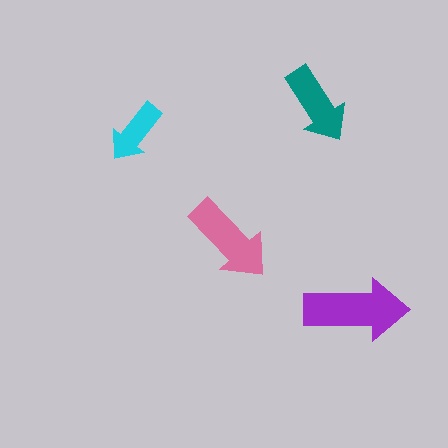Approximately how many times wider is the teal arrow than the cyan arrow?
About 1.5 times wider.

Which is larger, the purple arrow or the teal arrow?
The purple one.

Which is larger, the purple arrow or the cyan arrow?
The purple one.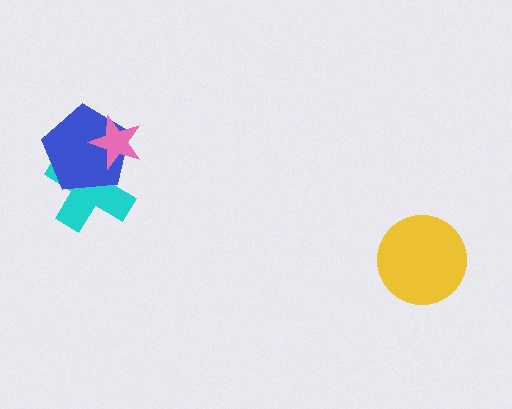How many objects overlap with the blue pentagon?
2 objects overlap with the blue pentagon.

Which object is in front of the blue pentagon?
The pink star is in front of the blue pentagon.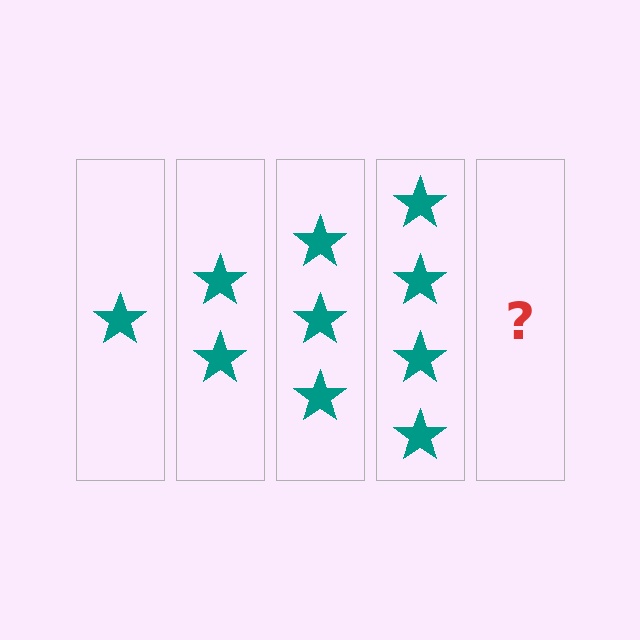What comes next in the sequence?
The next element should be 5 stars.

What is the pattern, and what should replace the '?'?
The pattern is that each step adds one more star. The '?' should be 5 stars.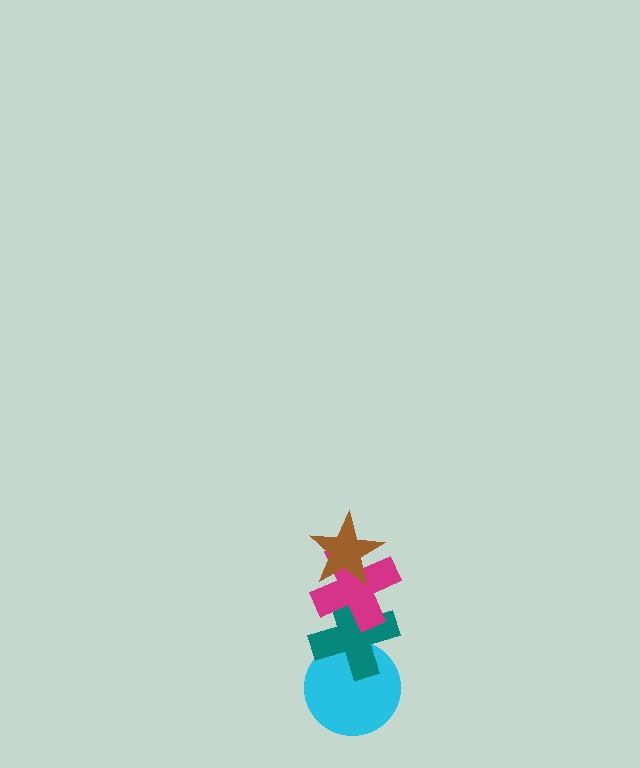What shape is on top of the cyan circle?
The teal cross is on top of the cyan circle.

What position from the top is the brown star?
The brown star is 1st from the top.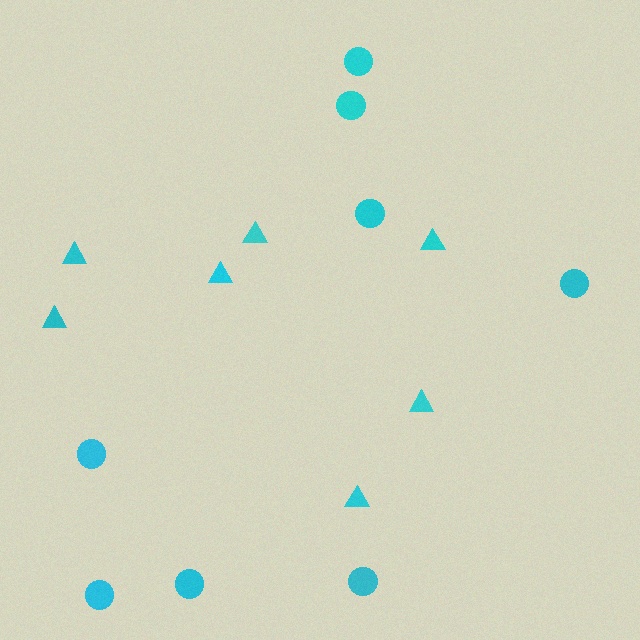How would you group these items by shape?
There are 2 groups: one group of triangles (7) and one group of circles (8).